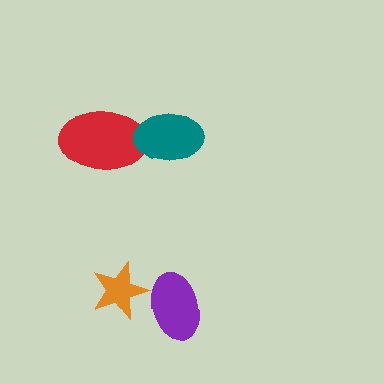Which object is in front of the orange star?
The purple ellipse is in front of the orange star.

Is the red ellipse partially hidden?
Yes, it is partially covered by another shape.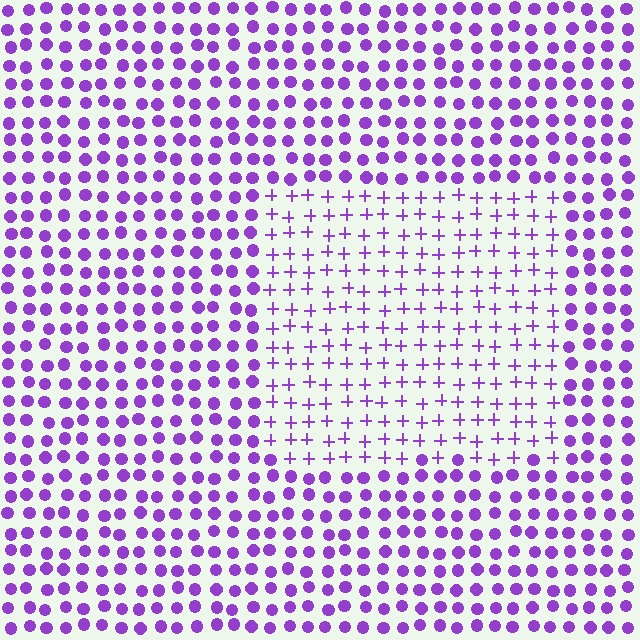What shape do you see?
I see a rectangle.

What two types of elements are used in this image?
The image uses plus signs inside the rectangle region and circles outside it.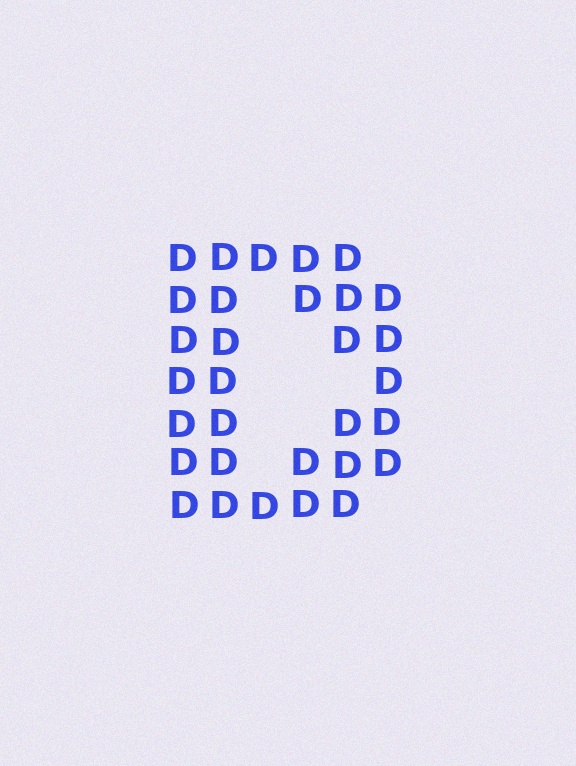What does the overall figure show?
The overall figure shows the letter D.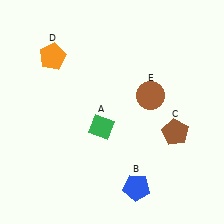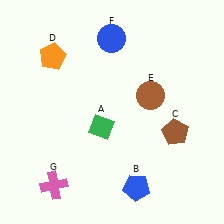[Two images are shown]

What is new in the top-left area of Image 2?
A blue circle (F) was added in the top-left area of Image 2.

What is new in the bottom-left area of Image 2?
A pink cross (G) was added in the bottom-left area of Image 2.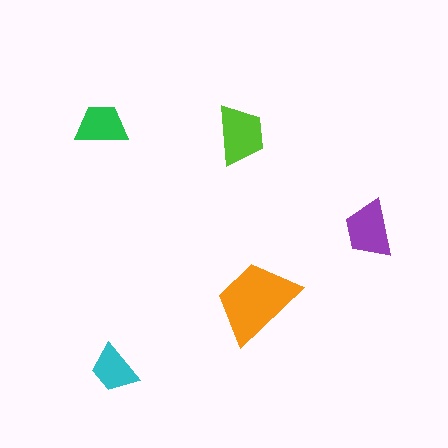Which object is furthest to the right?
The purple trapezoid is rightmost.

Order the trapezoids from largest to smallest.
the orange one, the lime one, the purple one, the green one, the cyan one.